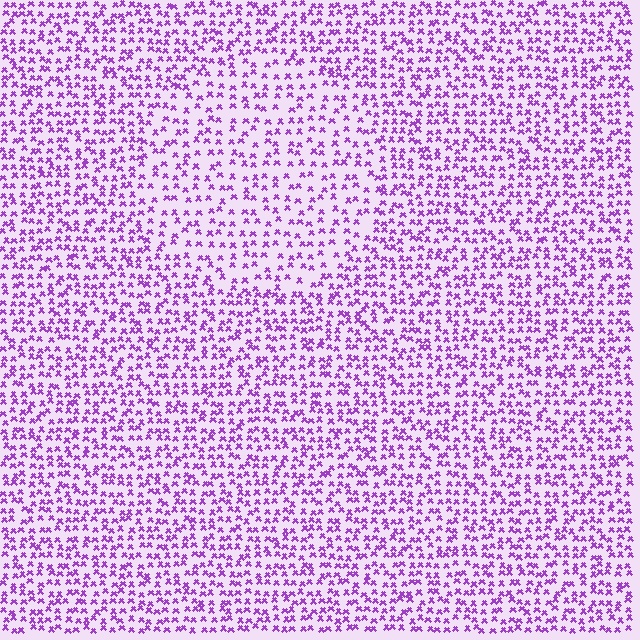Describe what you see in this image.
The image contains small purple elements arranged at two different densities. A circle-shaped region is visible where the elements are less densely packed than the surrounding area.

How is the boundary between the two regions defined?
The boundary is defined by a change in element density (approximately 1.6x ratio). All elements are the same color, size, and shape.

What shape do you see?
I see a circle.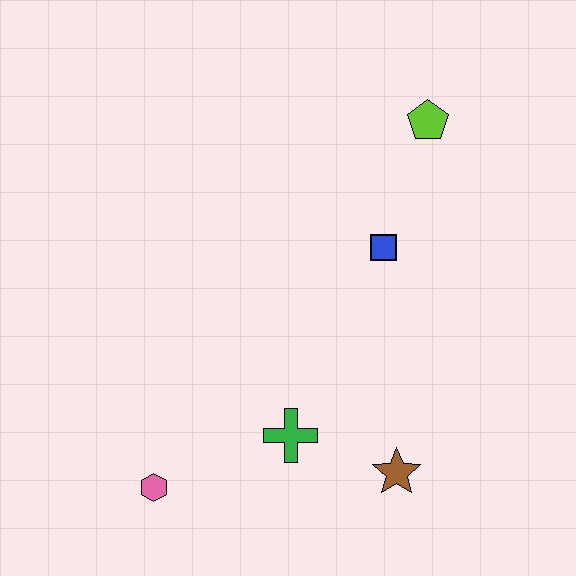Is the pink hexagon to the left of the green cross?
Yes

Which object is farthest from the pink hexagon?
The lime pentagon is farthest from the pink hexagon.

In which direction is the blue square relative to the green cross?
The blue square is above the green cross.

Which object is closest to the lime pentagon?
The blue square is closest to the lime pentagon.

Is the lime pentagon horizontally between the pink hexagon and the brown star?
No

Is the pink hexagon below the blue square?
Yes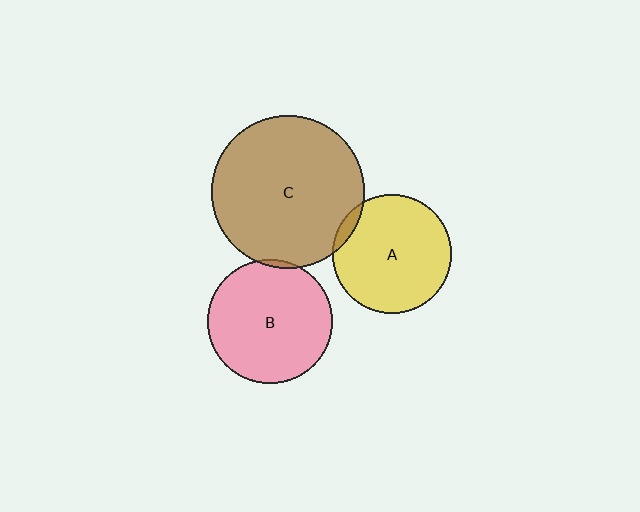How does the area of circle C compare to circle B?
Approximately 1.5 times.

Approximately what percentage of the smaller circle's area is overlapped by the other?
Approximately 5%.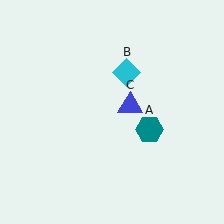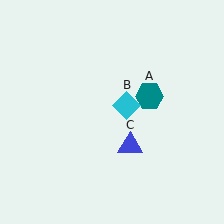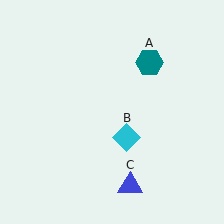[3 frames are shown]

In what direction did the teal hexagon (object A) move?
The teal hexagon (object A) moved up.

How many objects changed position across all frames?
3 objects changed position: teal hexagon (object A), cyan diamond (object B), blue triangle (object C).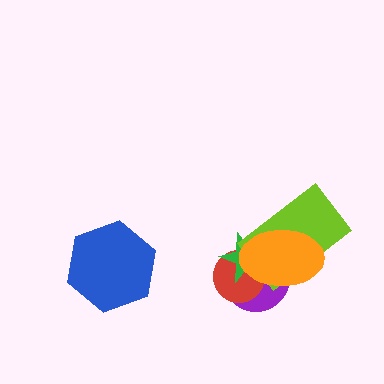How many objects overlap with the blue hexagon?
0 objects overlap with the blue hexagon.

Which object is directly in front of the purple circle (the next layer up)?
The red circle is directly in front of the purple circle.